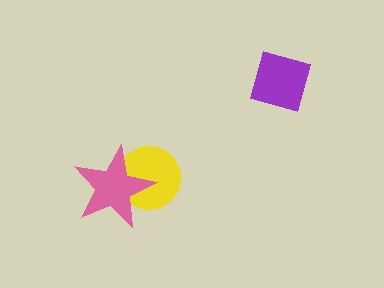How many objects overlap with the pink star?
1 object overlaps with the pink star.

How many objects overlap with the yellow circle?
1 object overlaps with the yellow circle.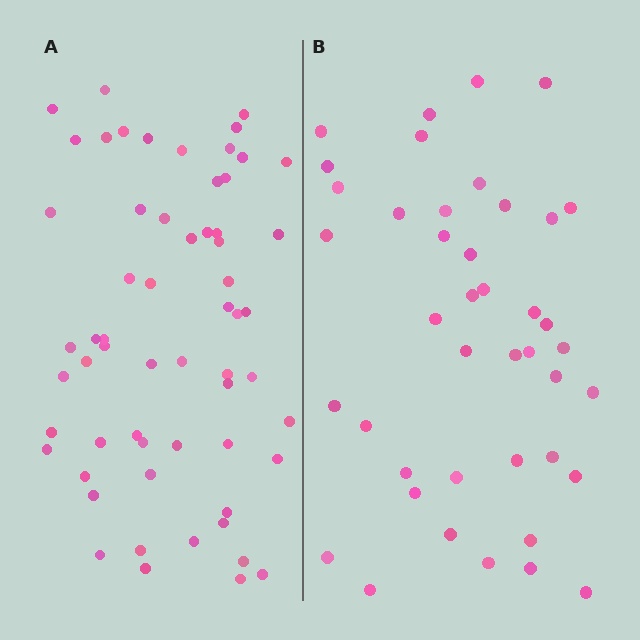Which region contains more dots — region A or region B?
Region A (the left region) has more dots.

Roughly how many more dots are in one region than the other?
Region A has approximately 20 more dots than region B.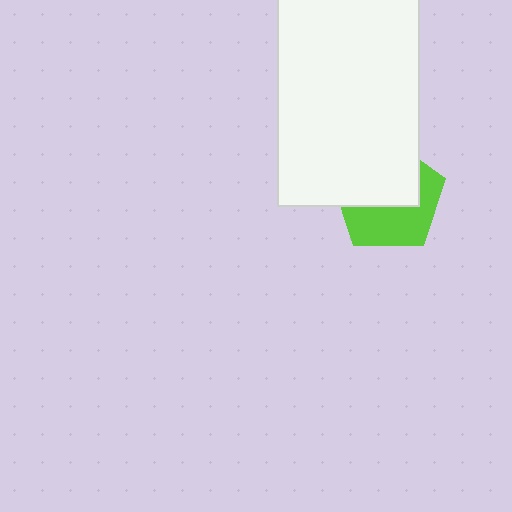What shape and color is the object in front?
The object in front is a white rectangle.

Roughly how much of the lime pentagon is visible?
About half of it is visible (roughly 47%).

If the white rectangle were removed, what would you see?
You would see the complete lime pentagon.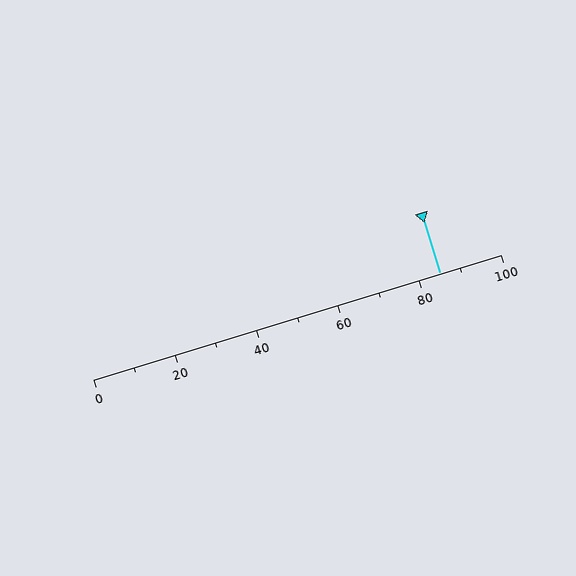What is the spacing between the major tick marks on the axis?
The major ticks are spaced 20 apart.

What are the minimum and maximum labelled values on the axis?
The axis runs from 0 to 100.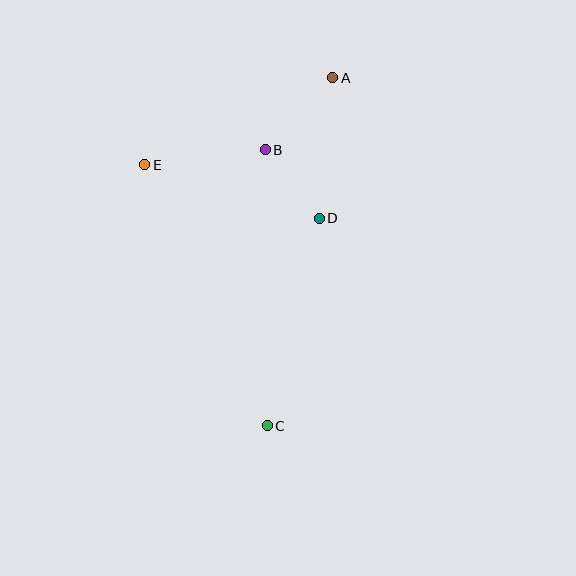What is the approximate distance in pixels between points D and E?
The distance between D and E is approximately 183 pixels.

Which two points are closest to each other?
Points B and D are closest to each other.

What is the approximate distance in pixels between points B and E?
The distance between B and E is approximately 121 pixels.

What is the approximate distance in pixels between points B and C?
The distance between B and C is approximately 276 pixels.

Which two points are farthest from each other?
Points A and C are farthest from each other.